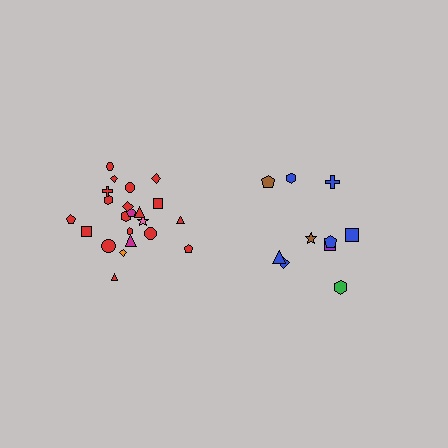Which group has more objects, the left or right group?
The left group.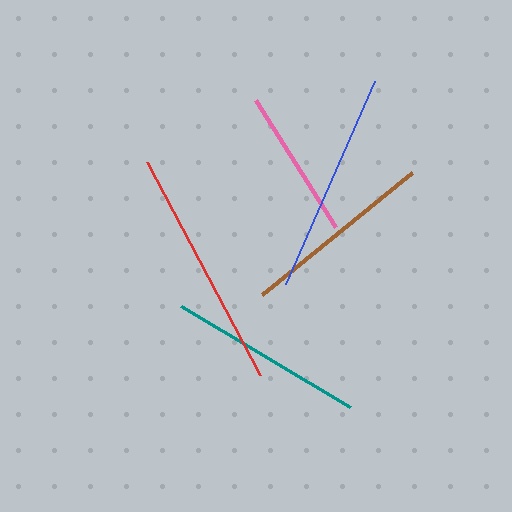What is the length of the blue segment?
The blue segment is approximately 222 pixels long.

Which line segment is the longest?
The red line is the longest at approximately 241 pixels.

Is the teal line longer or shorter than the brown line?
The teal line is longer than the brown line.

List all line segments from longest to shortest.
From longest to shortest: red, blue, teal, brown, pink.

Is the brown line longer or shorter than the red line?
The red line is longer than the brown line.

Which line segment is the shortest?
The pink line is the shortest at approximately 150 pixels.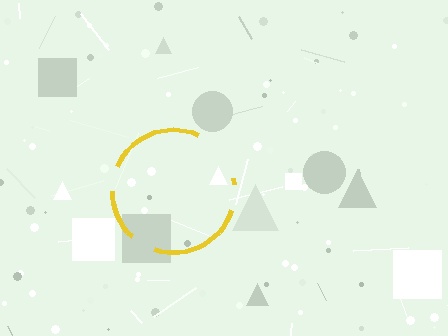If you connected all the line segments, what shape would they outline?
They would outline a circle.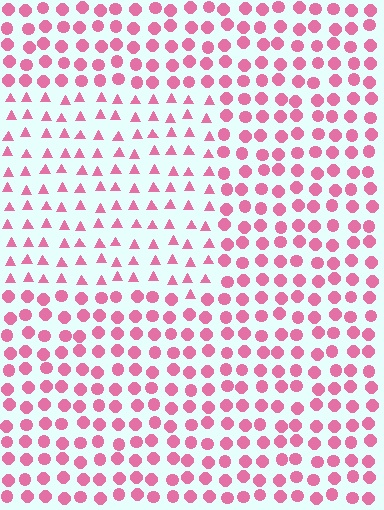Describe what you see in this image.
The image is filled with small pink elements arranged in a uniform grid. A rectangle-shaped region contains triangles, while the surrounding area contains circles. The boundary is defined purely by the change in element shape.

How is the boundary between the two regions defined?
The boundary is defined by a change in element shape: triangles inside vs. circles outside. All elements share the same color and spacing.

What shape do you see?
I see a rectangle.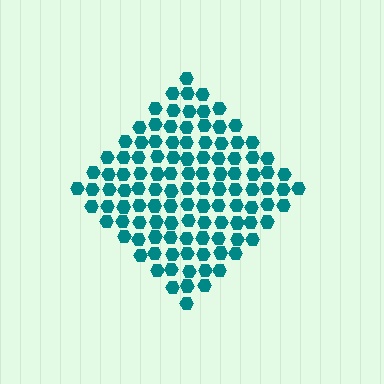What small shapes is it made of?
It is made of small hexagons.